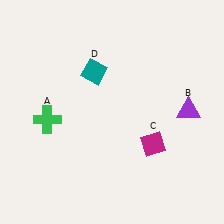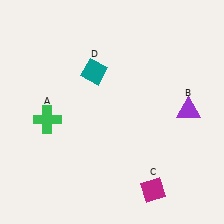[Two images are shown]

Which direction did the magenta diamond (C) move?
The magenta diamond (C) moved down.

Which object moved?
The magenta diamond (C) moved down.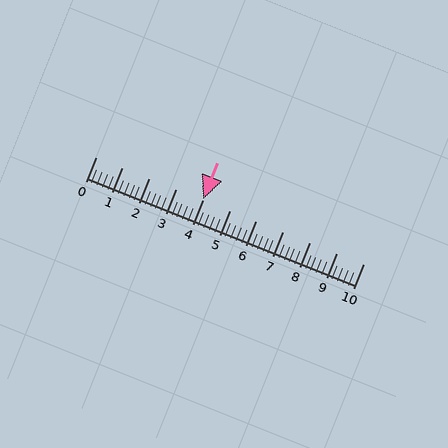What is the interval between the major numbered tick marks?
The major tick marks are spaced 1 units apart.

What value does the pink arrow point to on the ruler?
The pink arrow points to approximately 4.0.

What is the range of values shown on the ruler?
The ruler shows values from 0 to 10.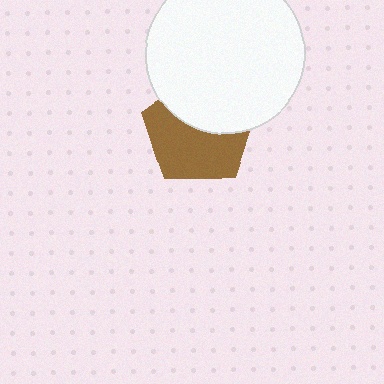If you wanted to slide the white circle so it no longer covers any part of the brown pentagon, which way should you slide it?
Slide it up — that is the most direct way to separate the two shapes.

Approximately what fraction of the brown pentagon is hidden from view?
Roughly 43% of the brown pentagon is hidden behind the white circle.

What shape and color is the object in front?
The object in front is a white circle.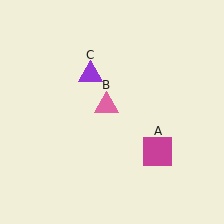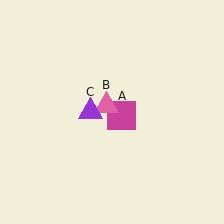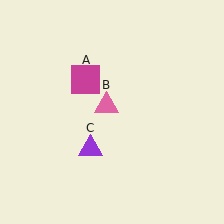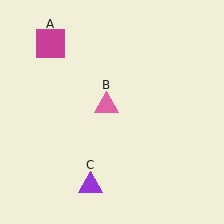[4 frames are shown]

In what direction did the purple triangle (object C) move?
The purple triangle (object C) moved down.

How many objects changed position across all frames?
2 objects changed position: magenta square (object A), purple triangle (object C).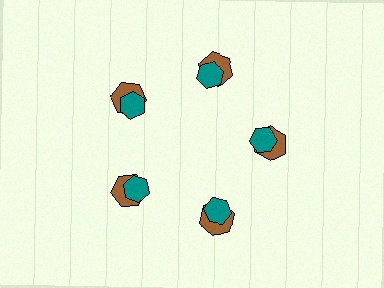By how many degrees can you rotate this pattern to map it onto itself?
The pattern maps onto itself every 72 degrees of rotation.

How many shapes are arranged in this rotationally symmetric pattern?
There are 10 shapes, arranged in 5 groups of 2.